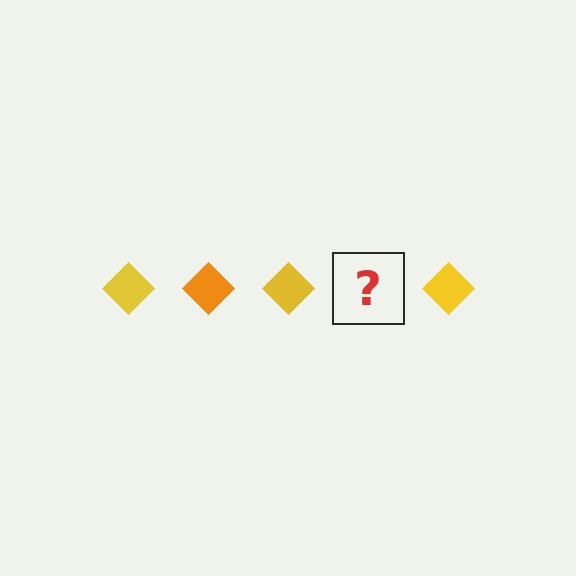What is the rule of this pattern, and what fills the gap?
The rule is that the pattern cycles through yellow, orange diamonds. The gap should be filled with an orange diamond.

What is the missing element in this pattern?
The missing element is an orange diamond.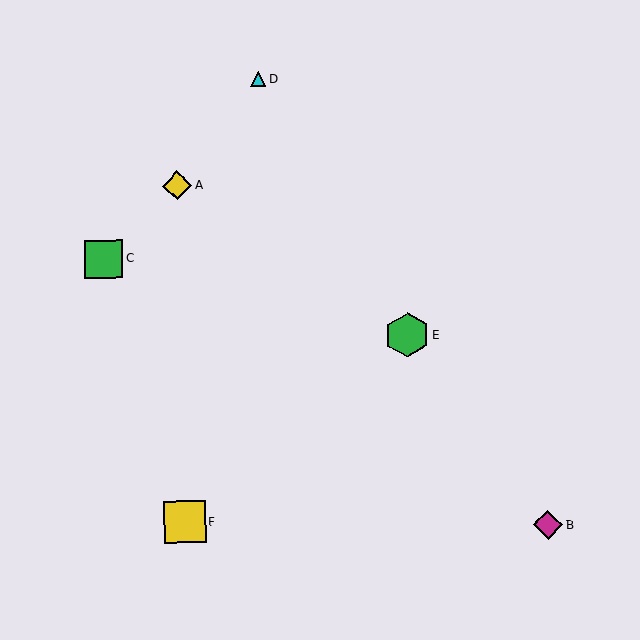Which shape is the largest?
The green hexagon (labeled E) is the largest.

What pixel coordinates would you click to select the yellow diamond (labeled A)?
Click at (177, 186) to select the yellow diamond A.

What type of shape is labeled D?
Shape D is a cyan triangle.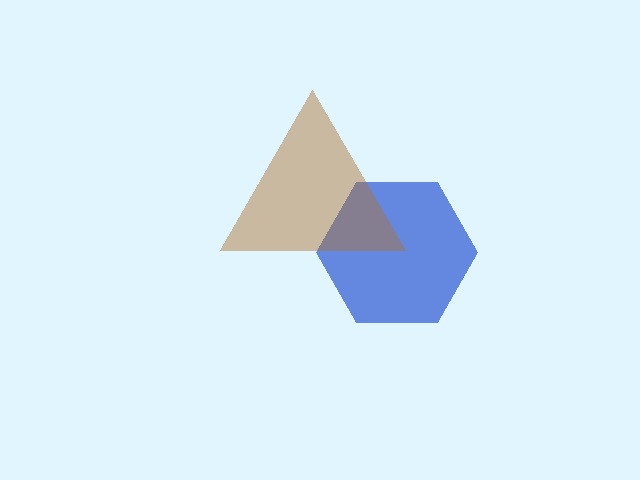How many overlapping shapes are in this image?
There are 2 overlapping shapes in the image.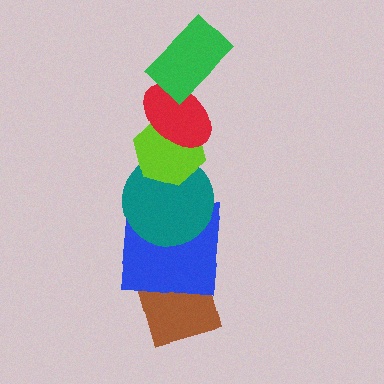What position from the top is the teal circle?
The teal circle is 4th from the top.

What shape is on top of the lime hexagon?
The red ellipse is on top of the lime hexagon.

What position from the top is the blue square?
The blue square is 5th from the top.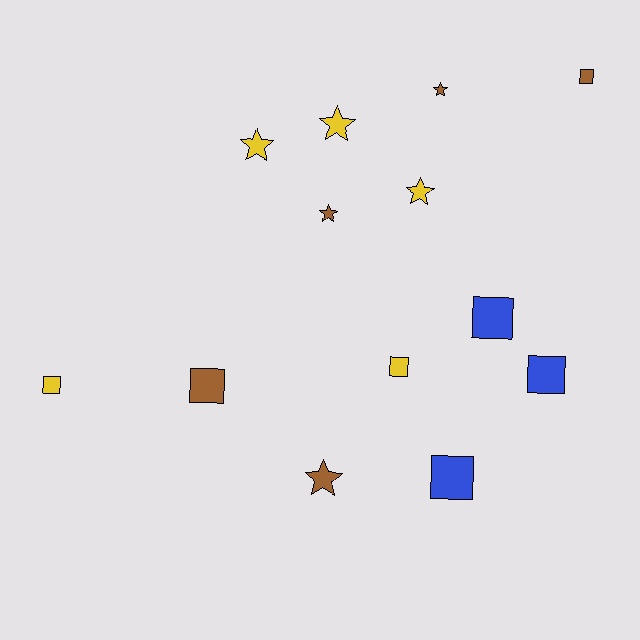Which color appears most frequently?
Yellow, with 5 objects.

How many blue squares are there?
There are 3 blue squares.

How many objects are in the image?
There are 13 objects.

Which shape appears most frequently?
Square, with 7 objects.